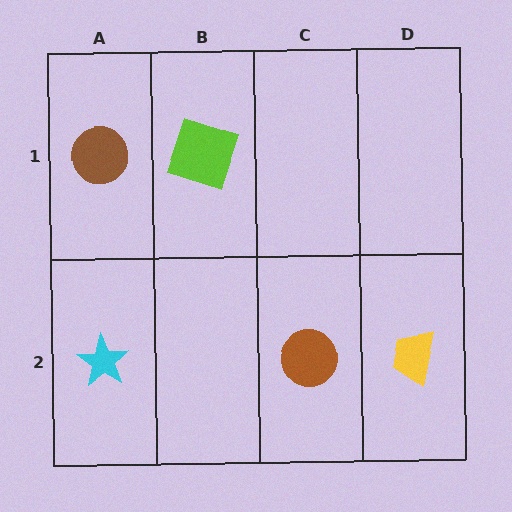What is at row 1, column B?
A lime square.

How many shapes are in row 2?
3 shapes.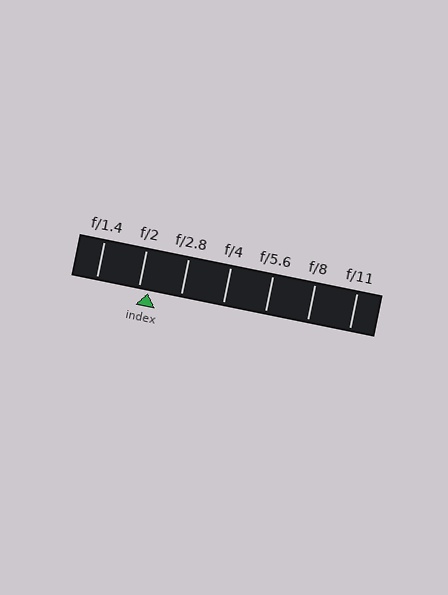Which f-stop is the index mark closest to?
The index mark is closest to f/2.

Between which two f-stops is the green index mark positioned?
The index mark is between f/2 and f/2.8.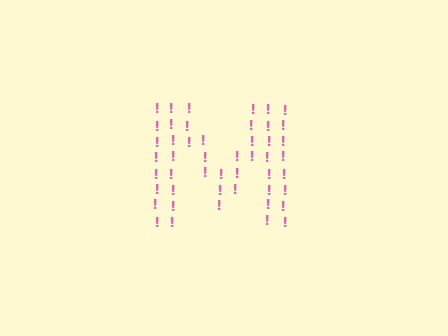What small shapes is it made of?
It is made of small exclamation marks.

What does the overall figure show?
The overall figure shows the letter M.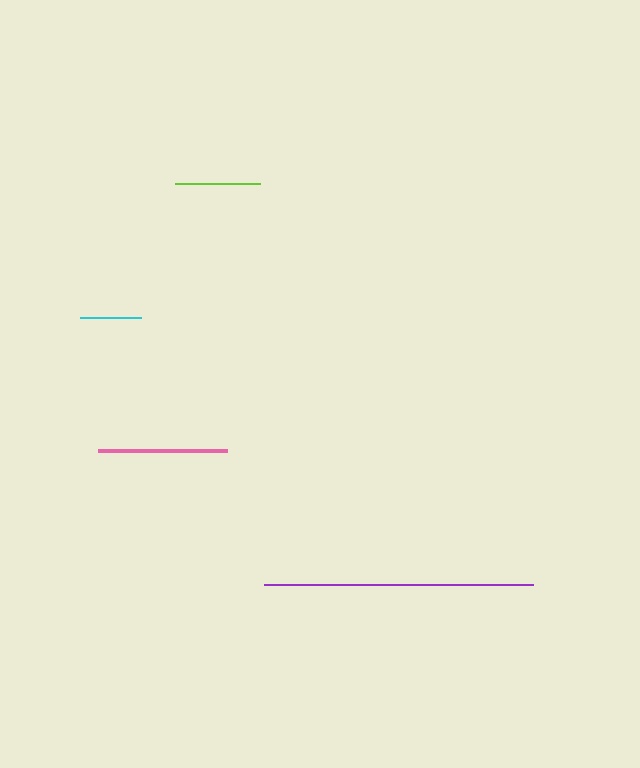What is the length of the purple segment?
The purple segment is approximately 269 pixels long.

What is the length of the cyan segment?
The cyan segment is approximately 61 pixels long.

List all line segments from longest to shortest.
From longest to shortest: purple, pink, lime, cyan.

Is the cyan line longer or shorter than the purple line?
The purple line is longer than the cyan line.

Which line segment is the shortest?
The cyan line is the shortest at approximately 61 pixels.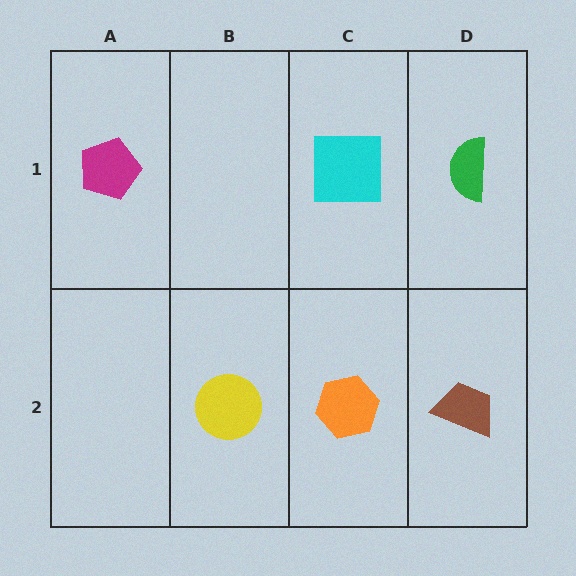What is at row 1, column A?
A magenta pentagon.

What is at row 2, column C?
An orange hexagon.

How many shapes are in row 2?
3 shapes.